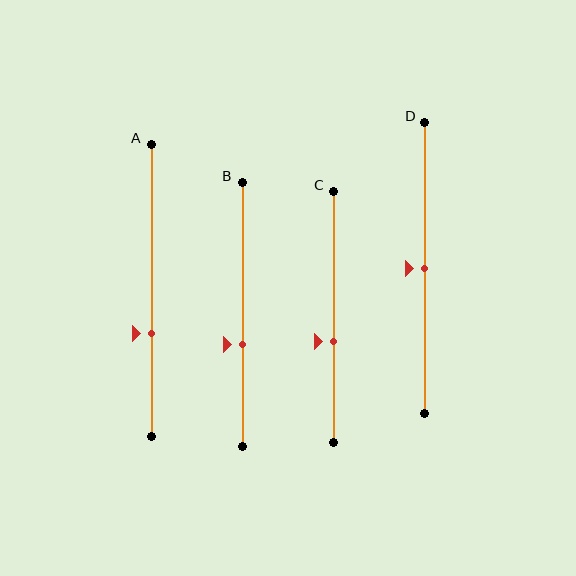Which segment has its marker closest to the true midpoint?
Segment D has its marker closest to the true midpoint.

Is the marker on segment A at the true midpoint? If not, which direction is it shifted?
No, the marker on segment A is shifted downward by about 15% of the segment length.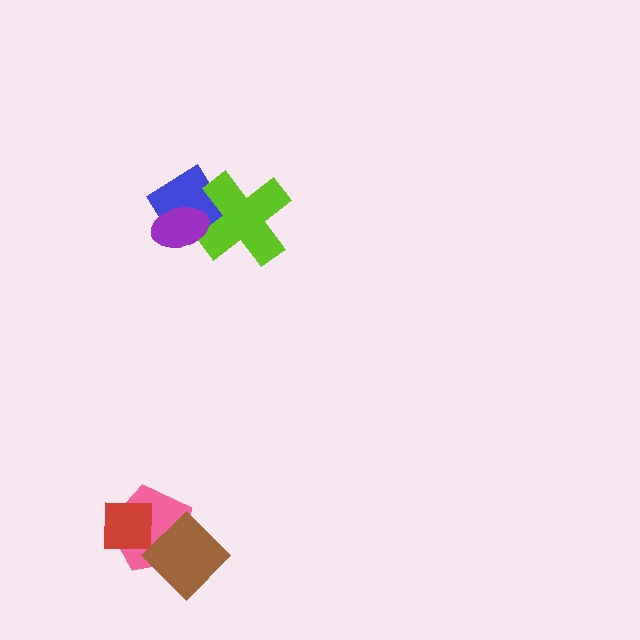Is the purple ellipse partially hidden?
No, no other shape covers it.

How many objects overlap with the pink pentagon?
2 objects overlap with the pink pentagon.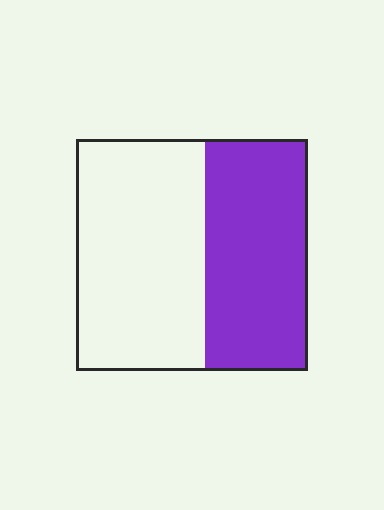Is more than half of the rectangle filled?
No.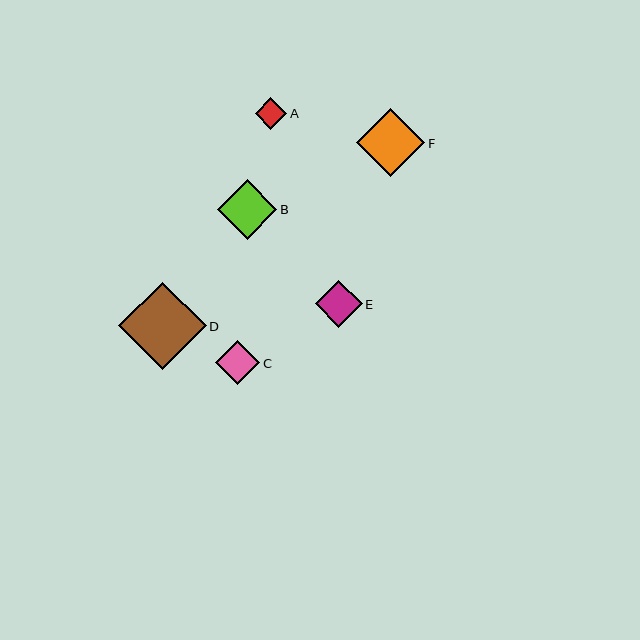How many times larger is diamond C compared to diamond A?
Diamond C is approximately 1.4 times the size of diamond A.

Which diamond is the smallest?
Diamond A is the smallest with a size of approximately 32 pixels.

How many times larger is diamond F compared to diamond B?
Diamond F is approximately 1.1 times the size of diamond B.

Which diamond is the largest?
Diamond D is the largest with a size of approximately 87 pixels.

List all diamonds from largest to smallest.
From largest to smallest: D, F, B, E, C, A.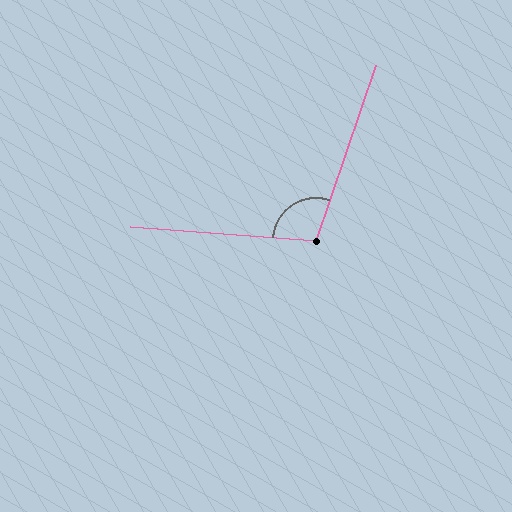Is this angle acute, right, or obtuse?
It is obtuse.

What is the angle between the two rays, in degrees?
Approximately 105 degrees.